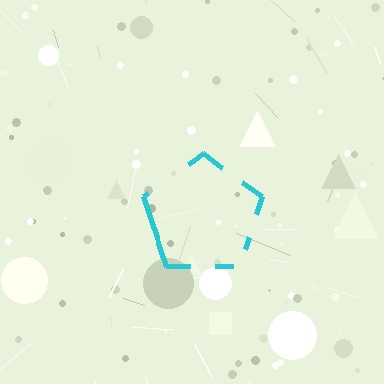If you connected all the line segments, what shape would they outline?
They would outline a pentagon.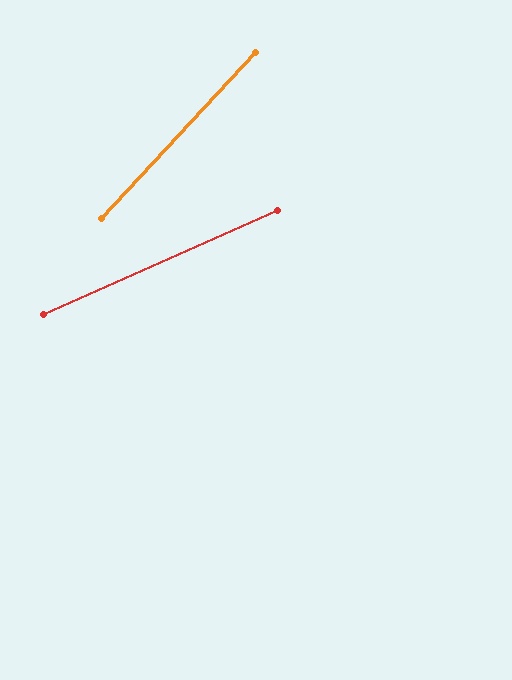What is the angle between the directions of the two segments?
Approximately 23 degrees.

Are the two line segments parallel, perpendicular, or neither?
Neither parallel nor perpendicular — they differ by about 23°.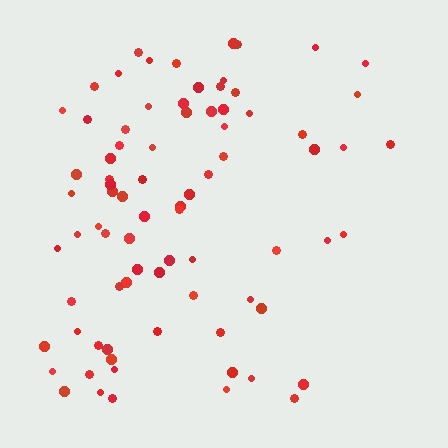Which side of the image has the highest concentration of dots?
The left.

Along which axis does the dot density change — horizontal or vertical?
Horizontal.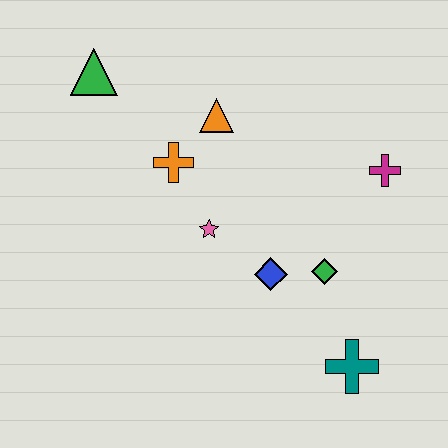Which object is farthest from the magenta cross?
The green triangle is farthest from the magenta cross.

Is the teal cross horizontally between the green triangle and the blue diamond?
No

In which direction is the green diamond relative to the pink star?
The green diamond is to the right of the pink star.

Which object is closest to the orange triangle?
The orange cross is closest to the orange triangle.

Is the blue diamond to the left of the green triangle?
No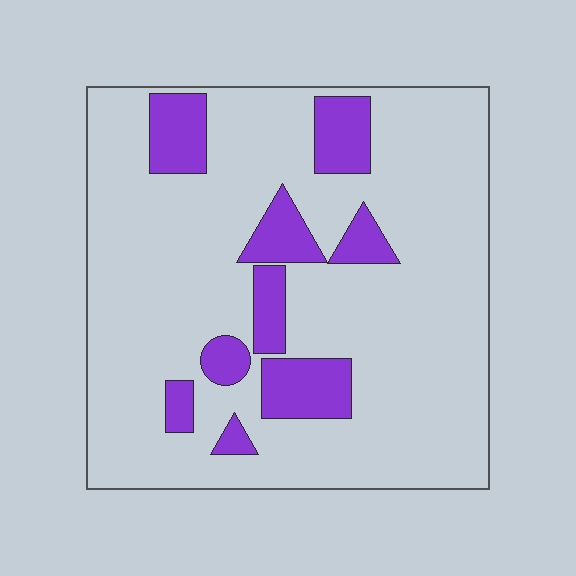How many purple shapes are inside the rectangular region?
9.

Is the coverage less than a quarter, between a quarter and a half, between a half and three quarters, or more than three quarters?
Less than a quarter.